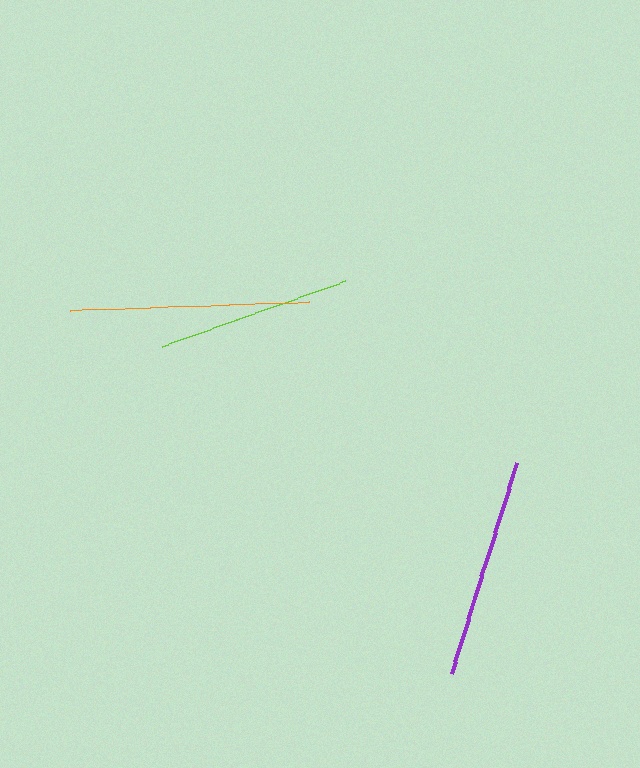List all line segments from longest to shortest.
From longest to shortest: orange, purple, lime.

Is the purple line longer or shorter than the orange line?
The orange line is longer than the purple line.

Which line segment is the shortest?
The lime line is the shortest at approximately 194 pixels.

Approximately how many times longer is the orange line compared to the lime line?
The orange line is approximately 1.2 times the length of the lime line.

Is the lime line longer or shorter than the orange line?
The orange line is longer than the lime line.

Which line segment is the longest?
The orange line is the longest at approximately 238 pixels.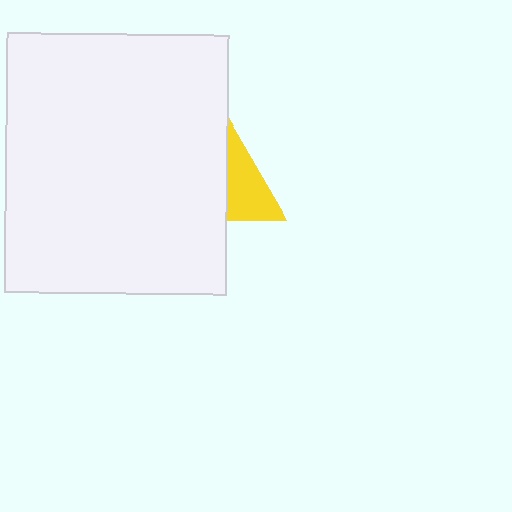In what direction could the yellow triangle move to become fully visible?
The yellow triangle could move right. That would shift it out from behind the white rectangle entirely.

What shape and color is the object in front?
The object in front is a white rectangle.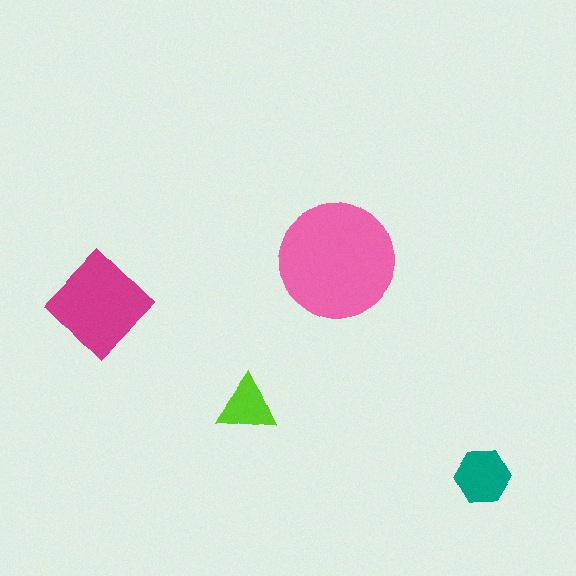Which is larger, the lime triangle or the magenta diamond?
The magenta diamond.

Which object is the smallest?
The lime triangle.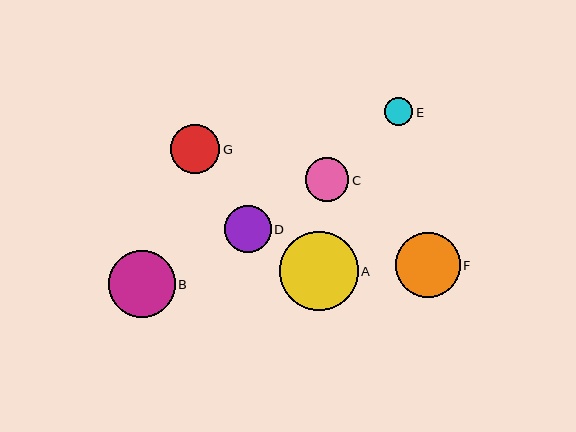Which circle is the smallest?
Circle E is the smallest with a size of approximately 28 pixels.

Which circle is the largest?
Circle A is the largest with a size of approximately 79 pixels.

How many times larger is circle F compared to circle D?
Circle F is approximately 1.4 times the size of circle D.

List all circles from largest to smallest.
From largest to smallest: A, B, F, G, D, C, E.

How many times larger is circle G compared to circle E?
Circle G is approximately 1.8 times the size of circle E.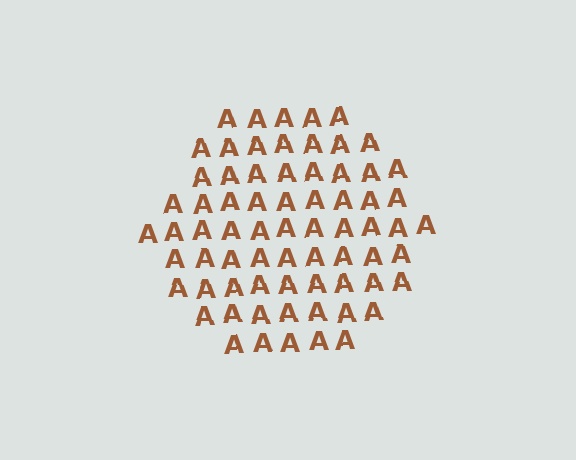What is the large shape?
The large shape is a hexagon.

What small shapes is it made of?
It is made of small letter A's.